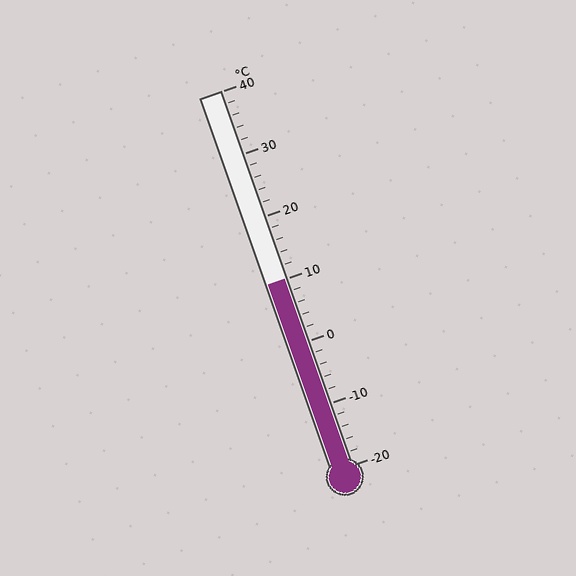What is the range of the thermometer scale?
The thermometer scale ranges from -20°C to 40°C.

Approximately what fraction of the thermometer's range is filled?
The thermometer is filled to approximately 50% of its range.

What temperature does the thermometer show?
The thermometer shows approximately 10°C.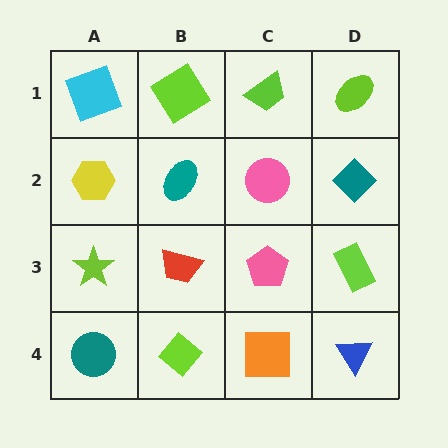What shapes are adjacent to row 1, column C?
A pink circle (row 2, column C), a lime diamond (row 1, column B), a lime ellipse (row 1, column D).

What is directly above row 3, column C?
A pink circle.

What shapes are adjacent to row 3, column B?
A teal ellipse (row 2, column B), a lime diamond (row 4, column B), a lime star (row 3, column A), a pink pentagon (row 3, column C).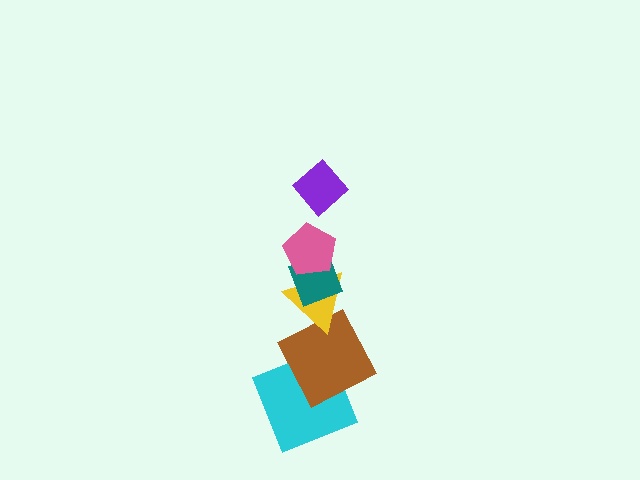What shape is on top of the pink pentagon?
The purple diamond is on top of the pink pentagon.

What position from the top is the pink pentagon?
The pink pentagon is 2nd from the top.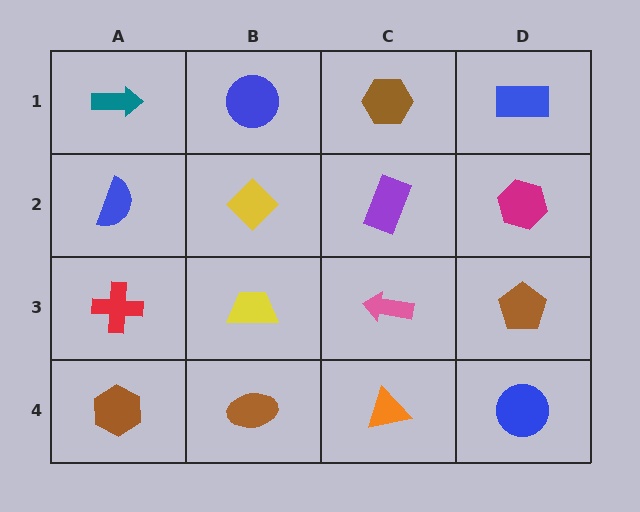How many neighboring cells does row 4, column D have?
2.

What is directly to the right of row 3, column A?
A yellow trapezoid.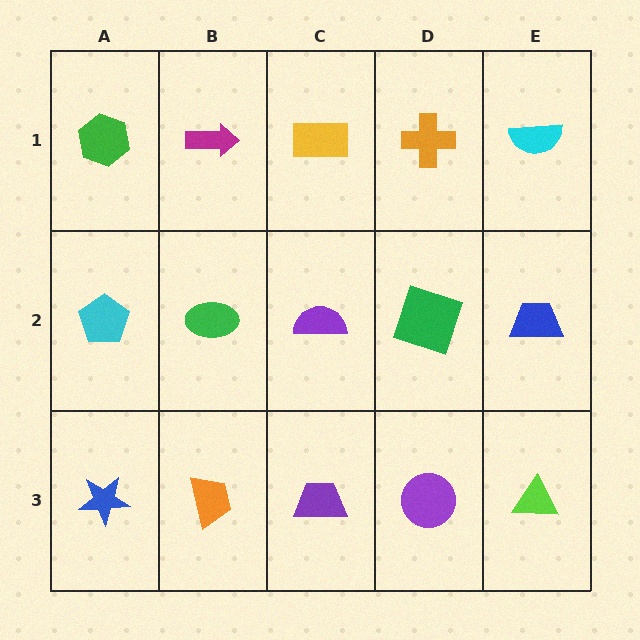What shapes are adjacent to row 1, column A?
A cyan pentagon (row 2, column A), a magenta arrow (row 1, column B).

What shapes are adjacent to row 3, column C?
A purple semicircle (row 2, column C), an orange trapezoid (row 3, column B), a purple circle (row 3, column D).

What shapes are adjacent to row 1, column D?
A green square (row 2, column D), a yellow rectangle (row 1, column C), a cyan semicircle (row 1, column E).